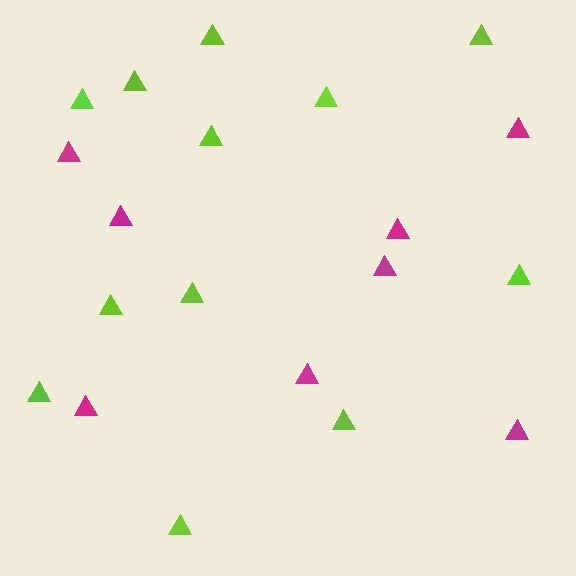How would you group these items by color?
There are 2 groups: one group of lime triangles (12) and one group of magenta triangles (8).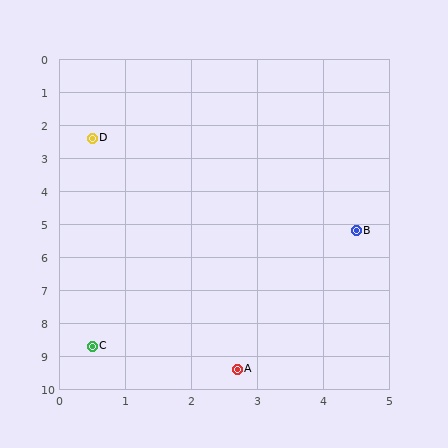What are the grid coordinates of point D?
Point D is at approximately (0.5, 2.4).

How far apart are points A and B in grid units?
Points A and B are about 4.6 grid units apart.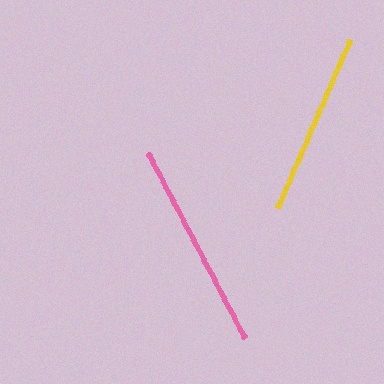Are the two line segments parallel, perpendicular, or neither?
Neither parallel nor perpendicular — they differ by about 51°.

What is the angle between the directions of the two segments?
Approximately 51 degrees.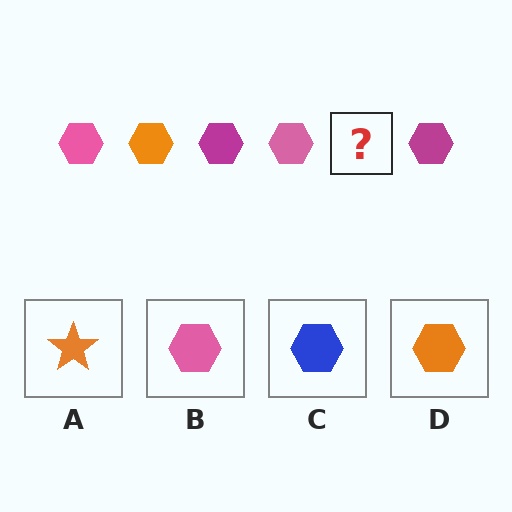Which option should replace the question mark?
Option D.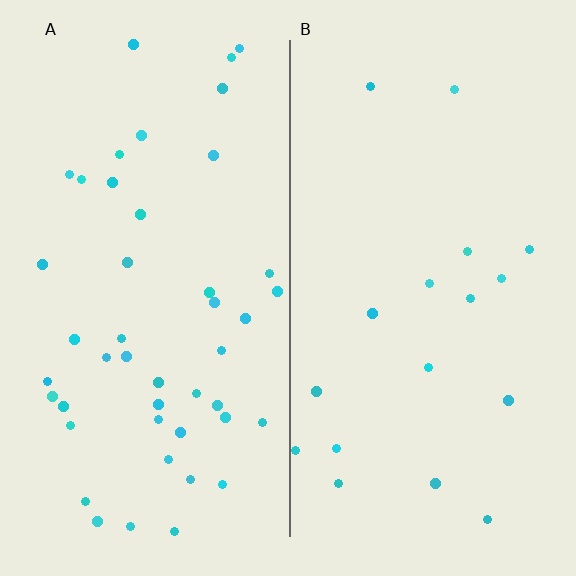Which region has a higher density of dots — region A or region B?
A (the left).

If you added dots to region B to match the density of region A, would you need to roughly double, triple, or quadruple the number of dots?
Approximately triple.